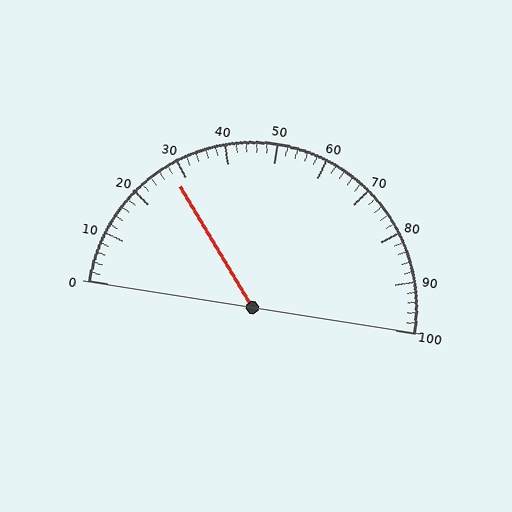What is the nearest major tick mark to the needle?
The nearest major tick mark is 30.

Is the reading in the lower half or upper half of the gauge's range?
The reading is in the lower half of the range (0 to 100).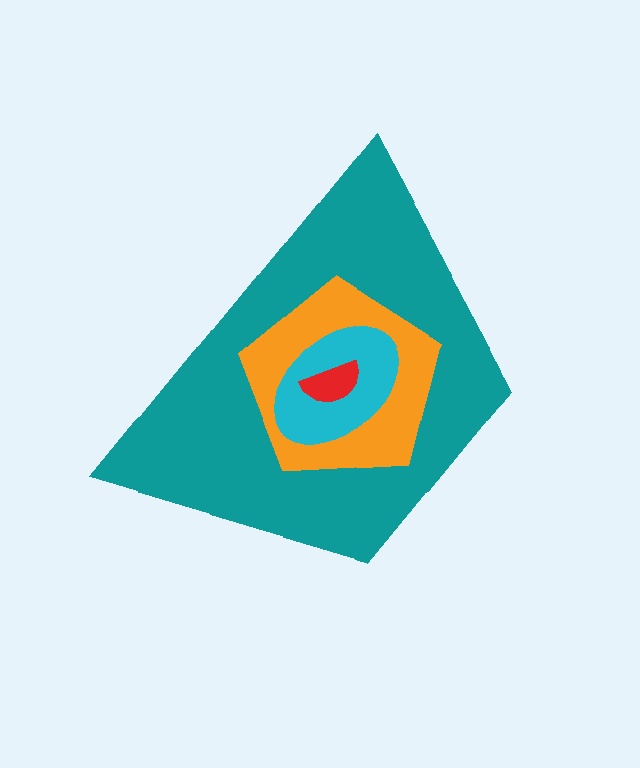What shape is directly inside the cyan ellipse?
The red semicircle.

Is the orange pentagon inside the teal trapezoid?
Yes.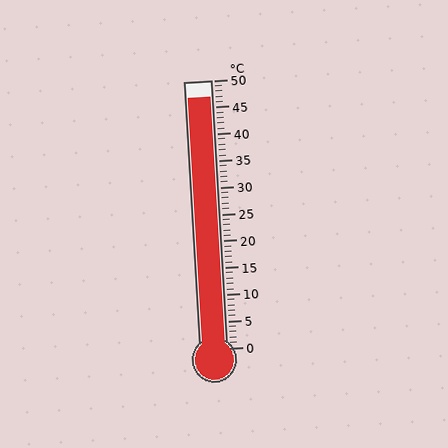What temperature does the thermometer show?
The thermometer shows approximately 47°C.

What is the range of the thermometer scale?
The thermometer scale ranges from 0°C to 50°C.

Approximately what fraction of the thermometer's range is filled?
The thermometer is filled to approximately 95% of its range.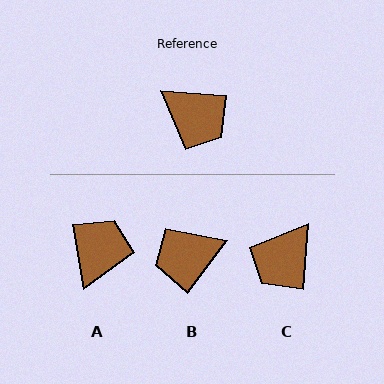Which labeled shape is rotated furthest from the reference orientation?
B, about 123 degrees away.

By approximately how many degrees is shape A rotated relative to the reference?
Approximately 103 degrees counter-clockwise.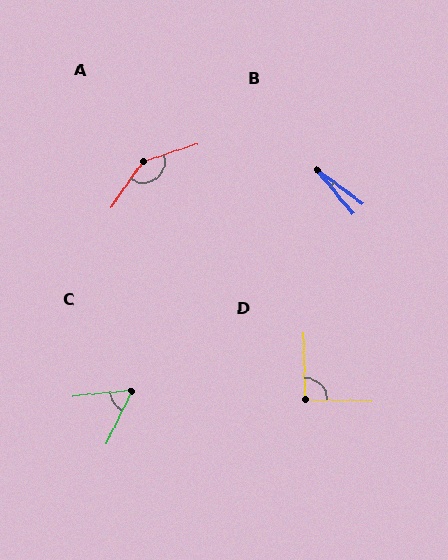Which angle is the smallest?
B, at approximately 15 degrees.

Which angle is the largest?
A, at approximately 143 degrees.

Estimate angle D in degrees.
Approximately 92 degrees.